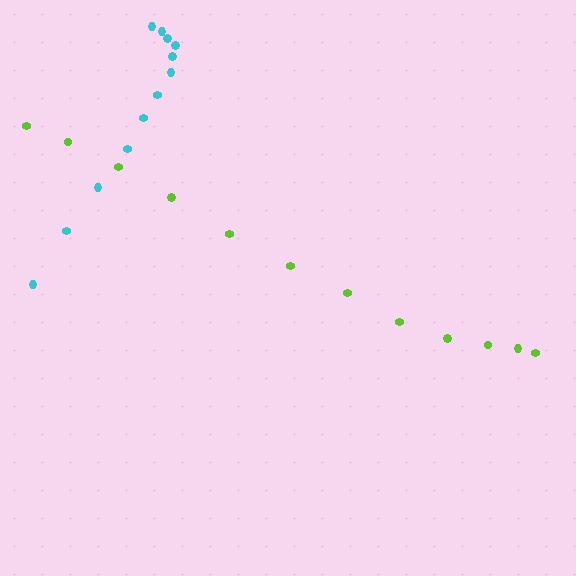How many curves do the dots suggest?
There are 2 distinct paths.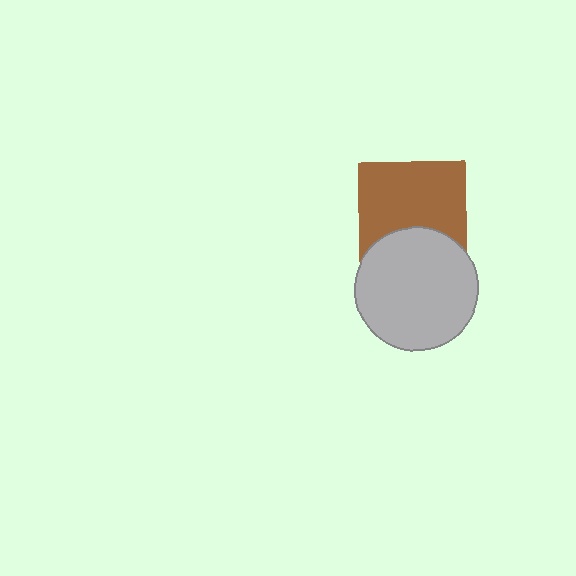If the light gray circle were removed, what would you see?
You would see the complete brown square.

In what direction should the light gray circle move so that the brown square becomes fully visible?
The light gray circle should move down. That is the shortest direction to clear the overlap and leave the brown square fully visible.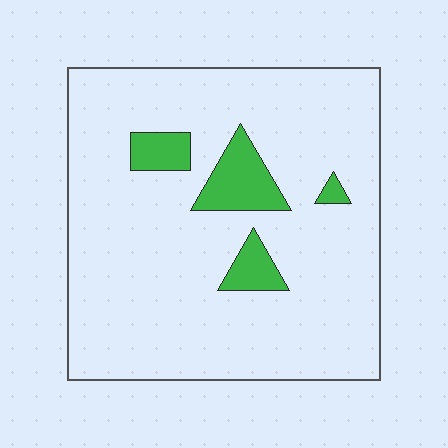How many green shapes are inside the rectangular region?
4.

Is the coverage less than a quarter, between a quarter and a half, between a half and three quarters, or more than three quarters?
Less than a quarter.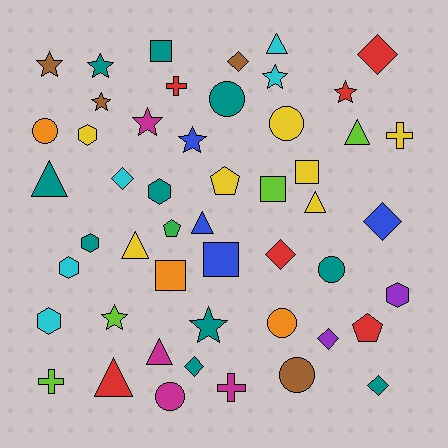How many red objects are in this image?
There are 6 red objects.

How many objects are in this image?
There are 50 objects.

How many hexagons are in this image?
There are 6 hexagons.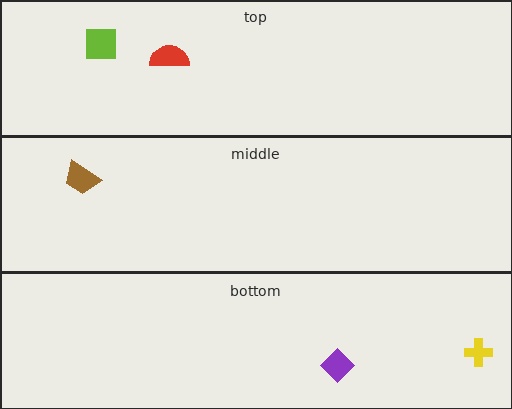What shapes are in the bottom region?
The purple diamond, the yellow cross.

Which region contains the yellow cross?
The bottom region.